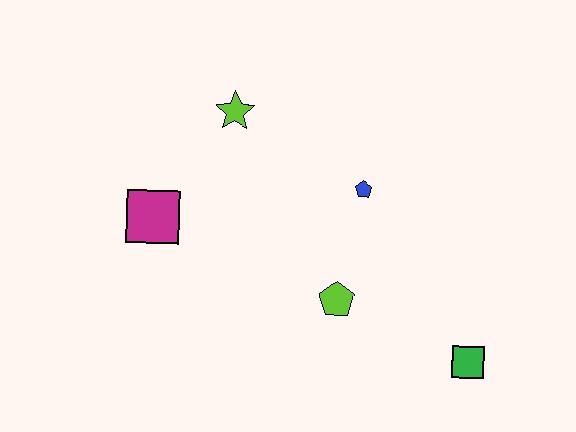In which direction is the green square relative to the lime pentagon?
The green square is to the right of the lime pentagon.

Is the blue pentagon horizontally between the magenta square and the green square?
Yes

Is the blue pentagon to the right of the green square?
No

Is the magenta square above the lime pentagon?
Yes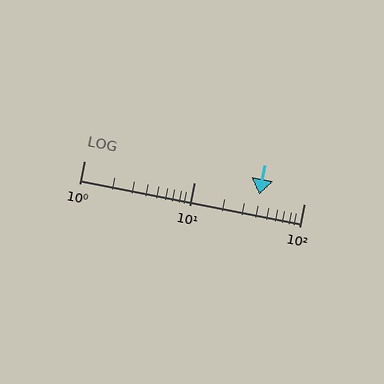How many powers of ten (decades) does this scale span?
The scale spans 2 decades, from 1 to 100.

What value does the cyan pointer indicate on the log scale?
The pointer indicates approximately 39.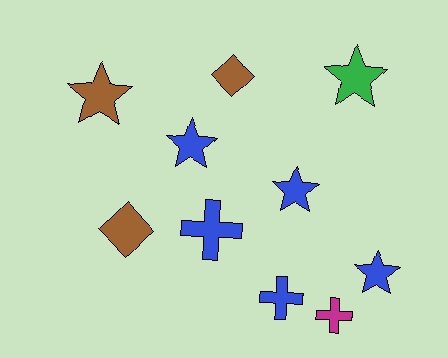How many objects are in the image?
There are 10 objects.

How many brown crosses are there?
There are no brown crosses.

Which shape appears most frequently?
Star, with 5 objects.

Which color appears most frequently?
Blue, with 5 objects.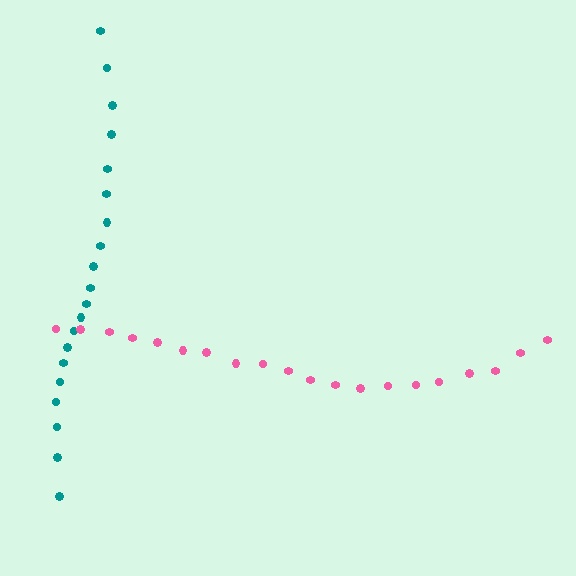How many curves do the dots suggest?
There are 2 distinct paths.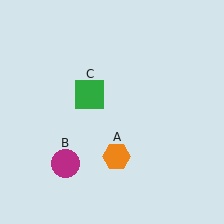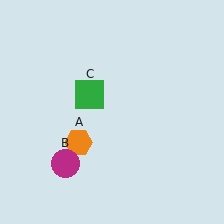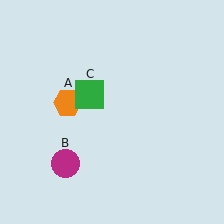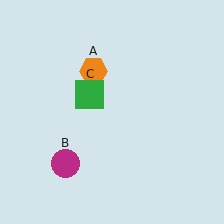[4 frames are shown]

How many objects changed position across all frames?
1 object changed position: orange hexagon (object A).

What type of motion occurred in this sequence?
The orange hexagon (object A) rotated clockwise around the center of the scene.